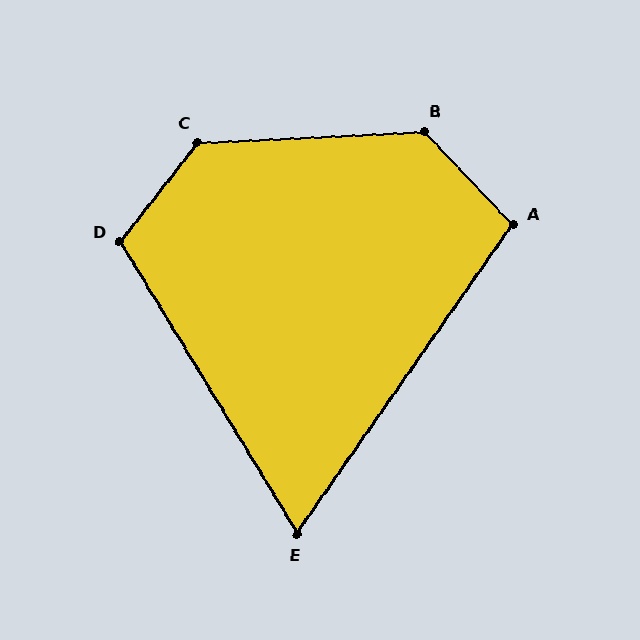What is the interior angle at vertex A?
Approximately 102 degrees (obtuse).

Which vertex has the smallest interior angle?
E, at approximately 66 degrees.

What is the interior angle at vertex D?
Approximately 110 degrees (obtuse).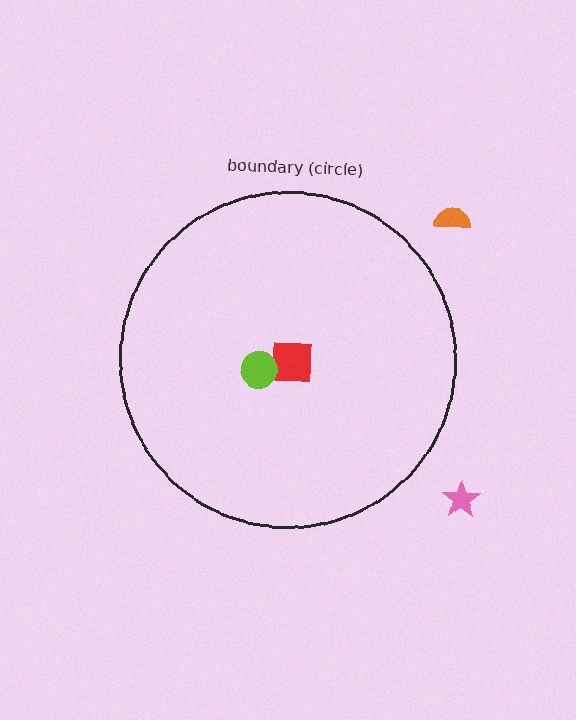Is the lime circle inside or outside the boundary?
Inside.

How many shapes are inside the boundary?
2 inside, 2 outside.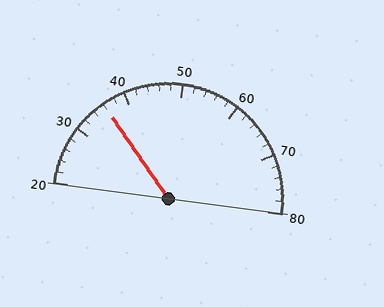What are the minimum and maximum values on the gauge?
The gauge ranges from 20 to 80.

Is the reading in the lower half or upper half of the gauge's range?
The reading is in the lower half of the range (20 to 80).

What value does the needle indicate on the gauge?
The needle indicates approximately 36.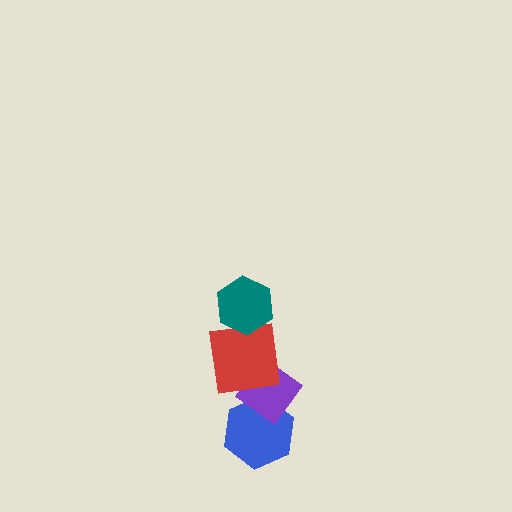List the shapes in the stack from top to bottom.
From top to bottom: the teal hexagon, the red square, the purple diamond, the blue hexagon.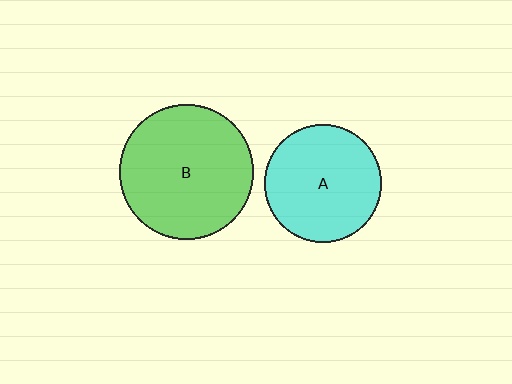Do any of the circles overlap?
No, none of the circles overlap.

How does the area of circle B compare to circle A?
Approximately 1.3 times.